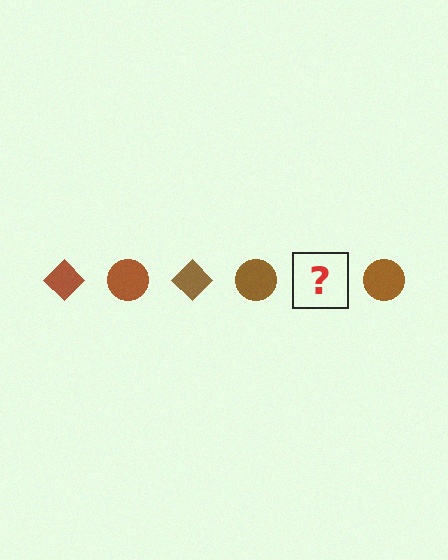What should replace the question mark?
The question mark should be replaced with a brown diamond.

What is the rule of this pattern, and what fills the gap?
The rule is that the pattern cycles through diamond, circle shapes in brown. The gap should be filled with a brown diamond.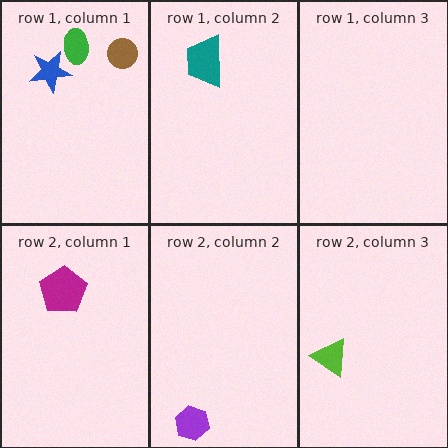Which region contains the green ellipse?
The row 1, column 1 region.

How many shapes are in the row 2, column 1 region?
1.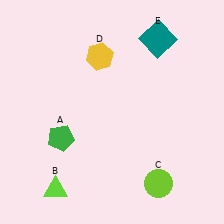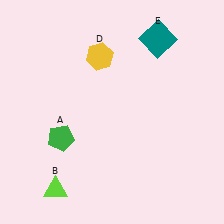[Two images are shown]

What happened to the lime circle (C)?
The lime circle (C) was removed in Image 2. It was in the bottom-right area of Image 1.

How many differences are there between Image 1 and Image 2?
There is 1 difference between the two images.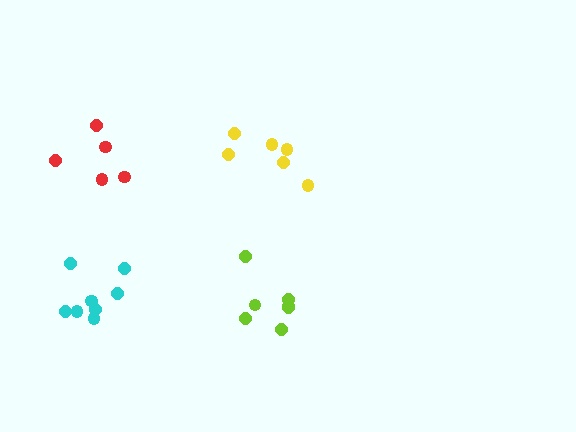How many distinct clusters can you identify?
There are 4 distinct clusters.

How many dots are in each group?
Group 1: 6 dots, Group 2: 8 dots, Group 3: 5 dots, Group 4: 7 dots (26 total).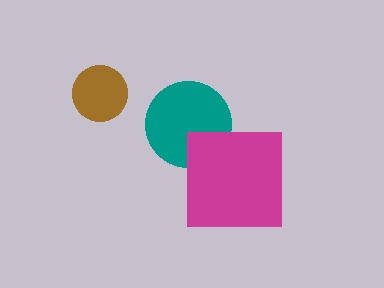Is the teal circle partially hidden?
Yes, it is partially covered by another shape.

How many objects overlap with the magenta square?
1 object overlaps with the magenta square.